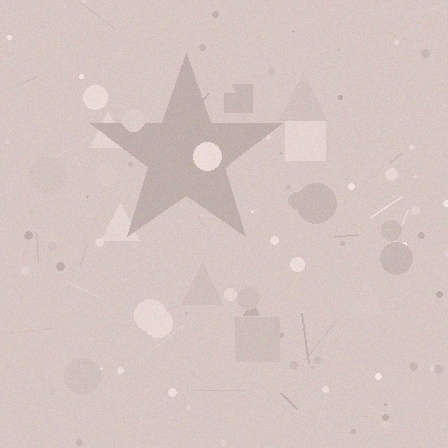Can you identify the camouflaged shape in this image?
The camouflaged shape is a star.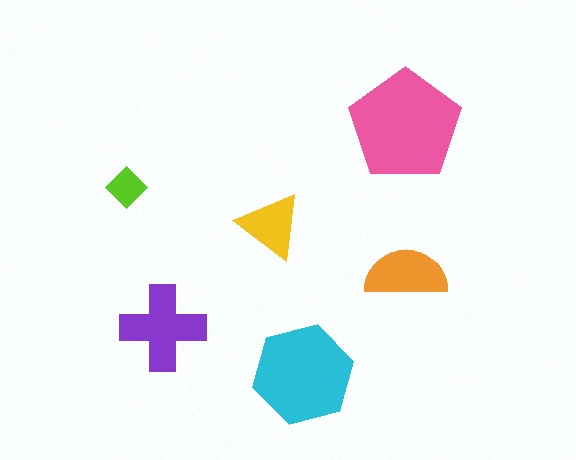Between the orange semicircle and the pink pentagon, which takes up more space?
The pink pentagon.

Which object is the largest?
The pink pentagon.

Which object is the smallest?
The lime diamond.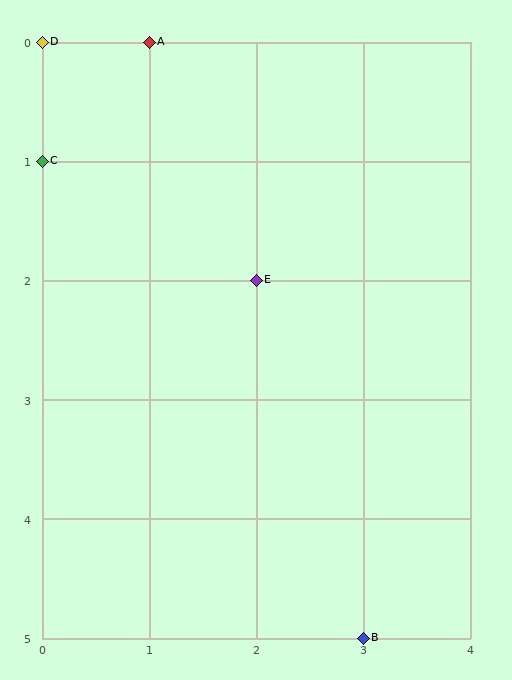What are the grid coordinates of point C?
Point C is at grid coordinates (0, 1).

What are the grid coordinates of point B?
Point B is at grid coordinates (3, 5).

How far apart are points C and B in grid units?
Points C and B are 3 columns and 4 rows apart (about 5.0 grid units diagonally).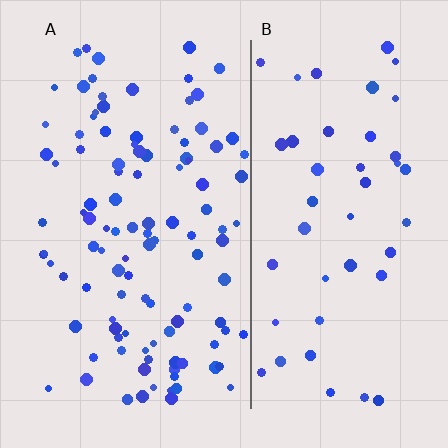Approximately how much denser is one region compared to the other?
Approximately 2.3× — region A over region B.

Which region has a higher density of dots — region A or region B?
A (the left).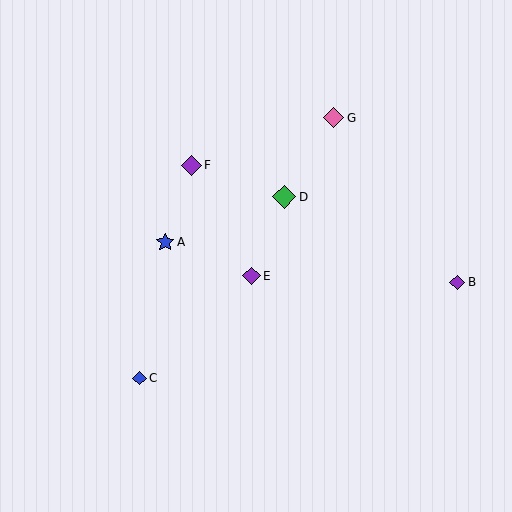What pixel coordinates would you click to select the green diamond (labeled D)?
Click at (284, 197) to select the green diamond D.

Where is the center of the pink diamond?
The center of the pink diamond is at (333, 118).